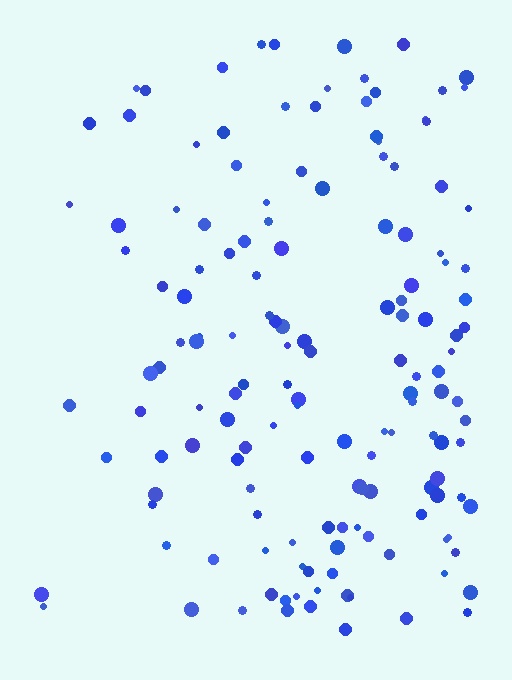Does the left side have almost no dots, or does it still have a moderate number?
Still a moderate number, just noticeably fewer than the right.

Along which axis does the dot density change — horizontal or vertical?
Horizontal.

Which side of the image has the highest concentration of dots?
The right.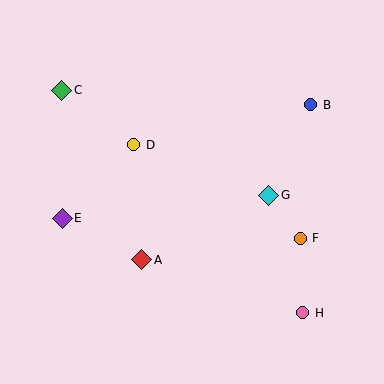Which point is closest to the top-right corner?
Point B is closest to the top-right corner.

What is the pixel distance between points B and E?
The distance between B and E is 273 pixels.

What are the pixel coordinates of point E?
Point E is at (62, 218).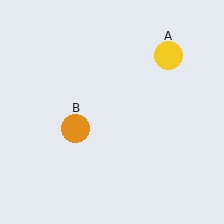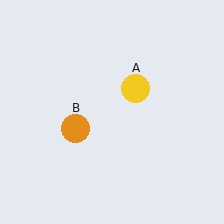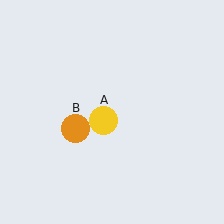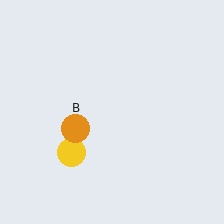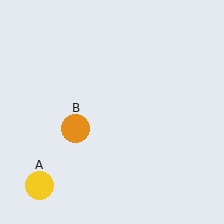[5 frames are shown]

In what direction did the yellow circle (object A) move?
The yellow circle (object A) moved down and to the left.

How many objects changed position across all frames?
1 object changed position: yellow circle (object A).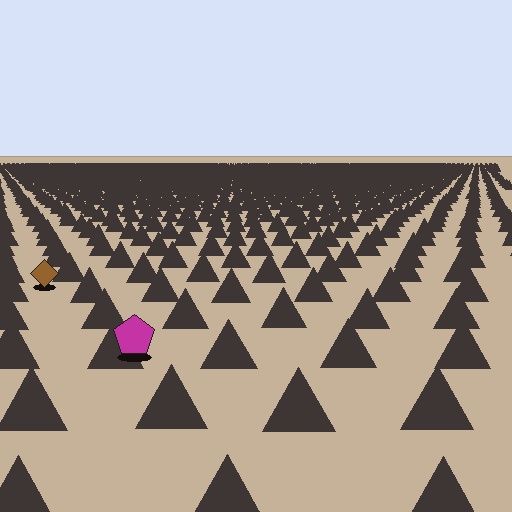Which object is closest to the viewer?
The magenta pentagon is closest. The texture marks near it are larger and more spread out.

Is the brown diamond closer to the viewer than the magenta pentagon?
No. The magenta pentagon is closer — you can tell from the texture gradient: the ground texture is coarser near it.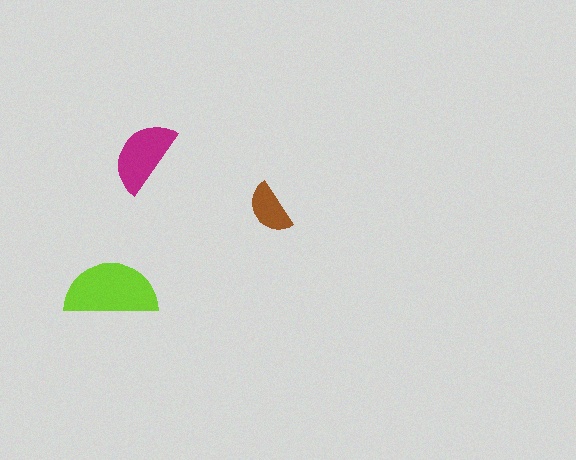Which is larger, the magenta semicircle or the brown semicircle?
The magenta one.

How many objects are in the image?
There are 3 objects in the image.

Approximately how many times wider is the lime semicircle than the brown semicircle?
About 2 times wider.